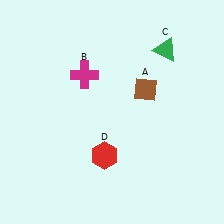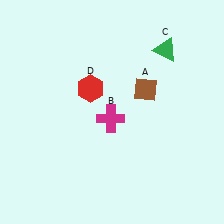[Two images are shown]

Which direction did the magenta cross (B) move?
The magenta cross (B) moved down.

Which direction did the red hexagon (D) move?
The red hexagon (D) moved up.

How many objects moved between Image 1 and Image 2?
2 objects moved between the two images.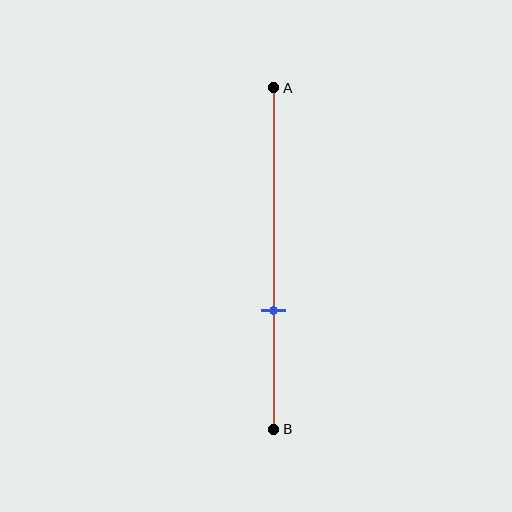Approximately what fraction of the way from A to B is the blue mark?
The blue mark is approximately 65% of the way from A to B.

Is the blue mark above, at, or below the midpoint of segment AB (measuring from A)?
The blue mark is below the midpoint of segment AB.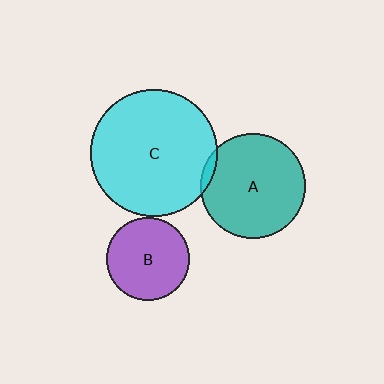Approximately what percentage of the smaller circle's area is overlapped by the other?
Approximately 5%.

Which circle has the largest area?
Circle C (cyan).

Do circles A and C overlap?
Yes.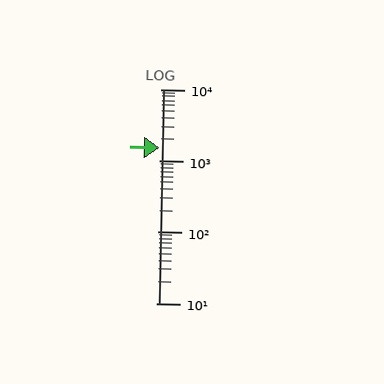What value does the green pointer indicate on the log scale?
The pointer indicates approximately 1500.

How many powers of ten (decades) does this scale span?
The scale spans 3 decades, from 10 to 10000.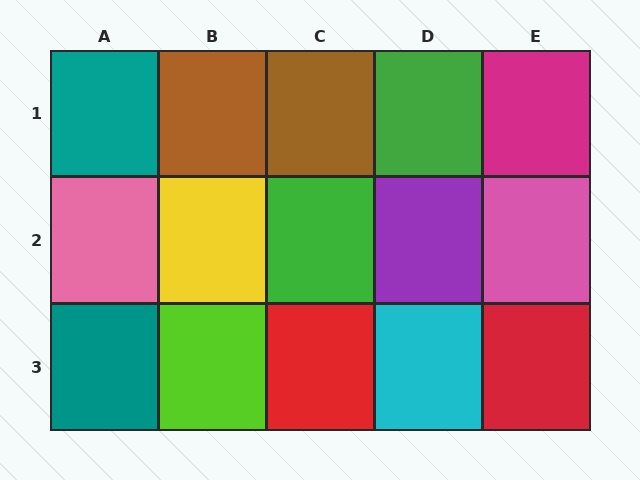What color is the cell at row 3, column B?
Lime.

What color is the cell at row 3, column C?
Red.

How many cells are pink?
2 cells are pink.